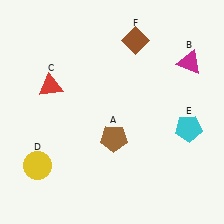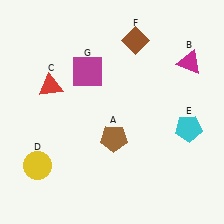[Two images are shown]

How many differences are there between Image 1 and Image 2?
There is 1 difference between the two images.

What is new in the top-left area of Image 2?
A magenta square (G) was added in the top-left area of Image 2.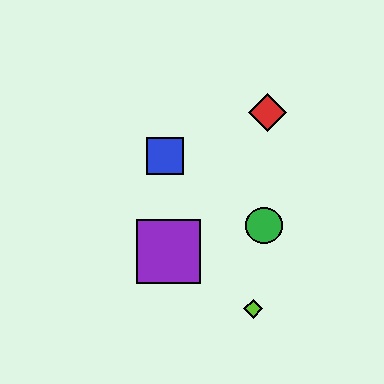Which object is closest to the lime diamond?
The green circle is closest to the lime diamond.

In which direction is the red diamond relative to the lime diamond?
The red diamond is above the lime diamond.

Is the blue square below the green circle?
No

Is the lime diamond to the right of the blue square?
Yes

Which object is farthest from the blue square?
The lime diamond is farthest from the blue square.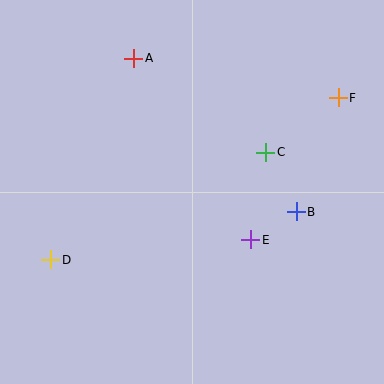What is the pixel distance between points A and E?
The distance between A and E is 216 pixels.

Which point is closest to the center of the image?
Point E at (251, 240) is closest to the center.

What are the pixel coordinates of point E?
Point E is at (251, 240).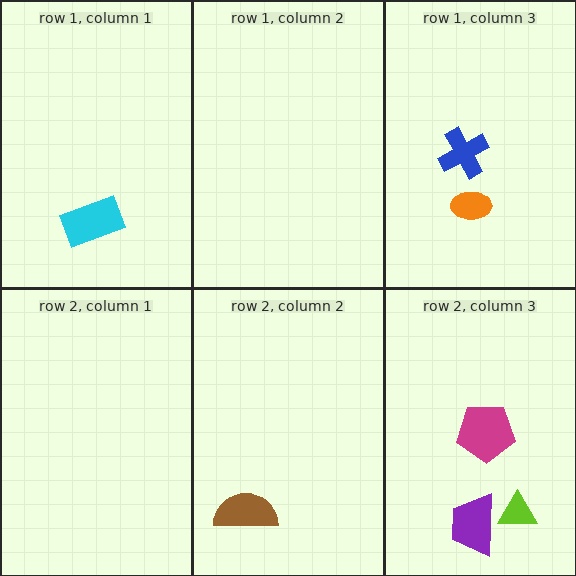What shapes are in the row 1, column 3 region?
The orange ellipse, the blue cross.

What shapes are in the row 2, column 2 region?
The brown semicircle.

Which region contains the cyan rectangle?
The row 1, column 1 region.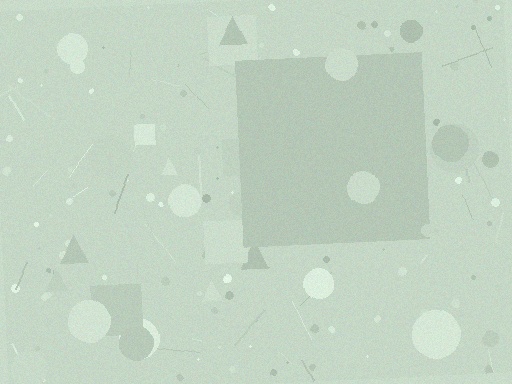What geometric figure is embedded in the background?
A square is embedded in the background.